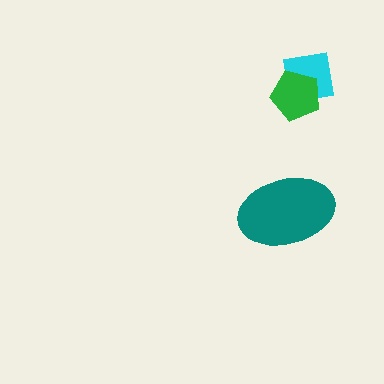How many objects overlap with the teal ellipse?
0 objects overlap with the teal ellipse.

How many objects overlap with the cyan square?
1 object overlaps with the cyan square.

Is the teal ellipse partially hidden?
No, no other shape covers it.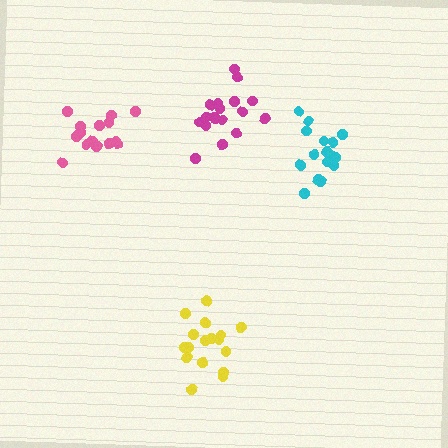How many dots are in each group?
Group 1: 15 dots, Group 2: 17 dots, Group 3: 18 dots, Group 4: 16 dots (66 total).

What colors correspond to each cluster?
The clusters are colored: pink, yellow, magenta, cyan.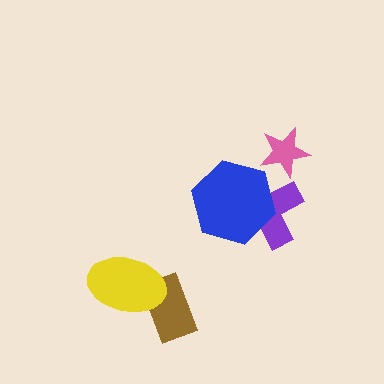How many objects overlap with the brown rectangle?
1 object overlaps with the brown rectangle.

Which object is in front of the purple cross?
The blue hexagon is in front of the purple cross.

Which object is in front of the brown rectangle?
The yellow ellipse is in front of the brown rectangle.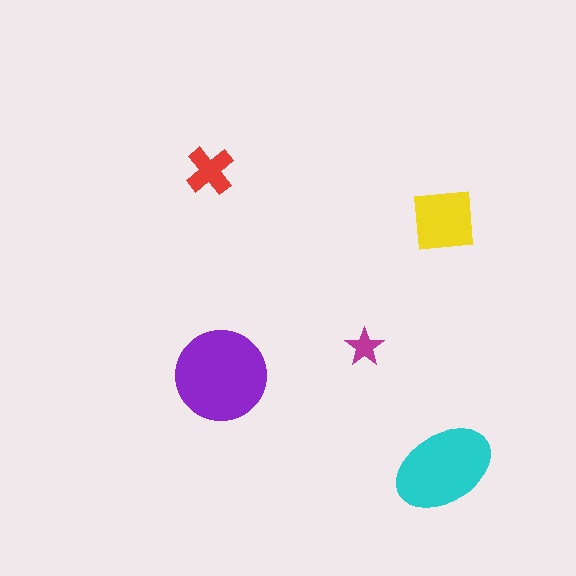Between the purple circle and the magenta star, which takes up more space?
The purple circle.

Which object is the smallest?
The magenta star.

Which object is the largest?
The purple circle.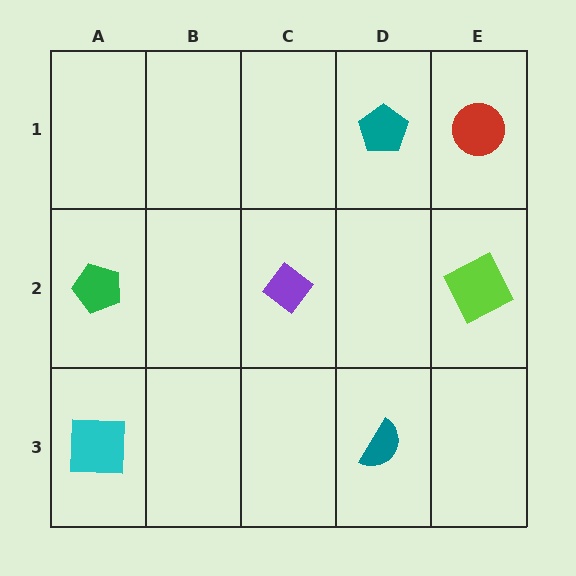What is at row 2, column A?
A green pentagon.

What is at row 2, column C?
A purple diamond.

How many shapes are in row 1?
2 shapes.